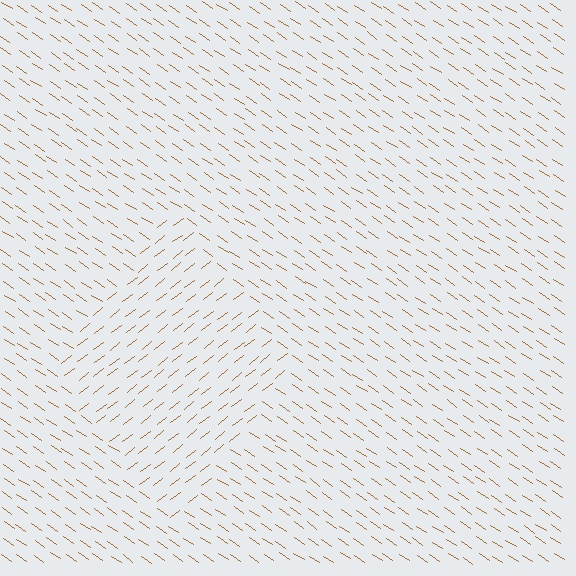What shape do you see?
I see a diamond.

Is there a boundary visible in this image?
Yes, there is a texture boundary formed by a change in line orientation.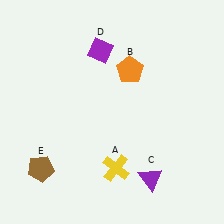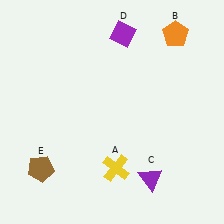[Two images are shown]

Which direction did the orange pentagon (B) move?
The orange pentagon (B) moved right.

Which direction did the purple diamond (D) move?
The purple diamond (D) moved right.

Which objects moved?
The objects that moved are: the orange pentagon (B), the purple diamond (D).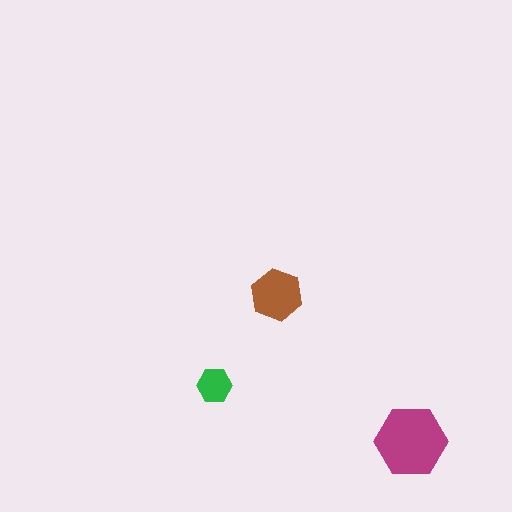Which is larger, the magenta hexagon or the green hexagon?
The magenta one.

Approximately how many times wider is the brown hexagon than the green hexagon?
About 1.5 times wider.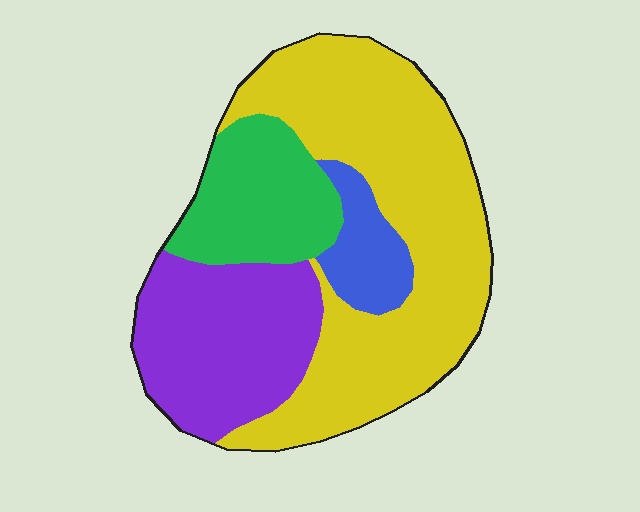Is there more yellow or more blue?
Yellow.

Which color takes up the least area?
Blue, at roughly 10%.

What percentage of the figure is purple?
Purple takes up about one quarter (1/4) of the figure.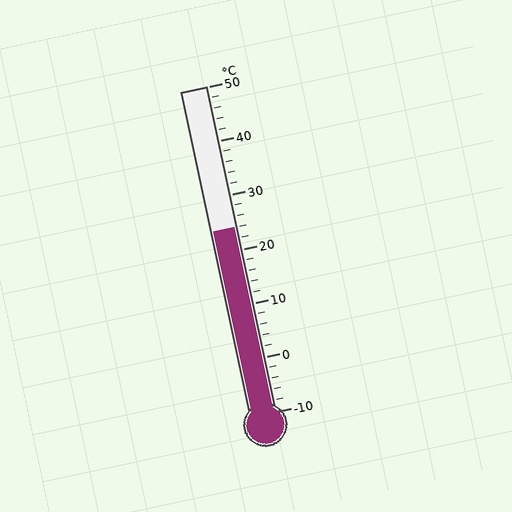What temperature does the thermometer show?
The thermometer shows approximately 24°C.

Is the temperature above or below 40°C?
The temperature is below 40°C.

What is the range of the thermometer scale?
The thermometer scale ranges from -10°C to 50°C.